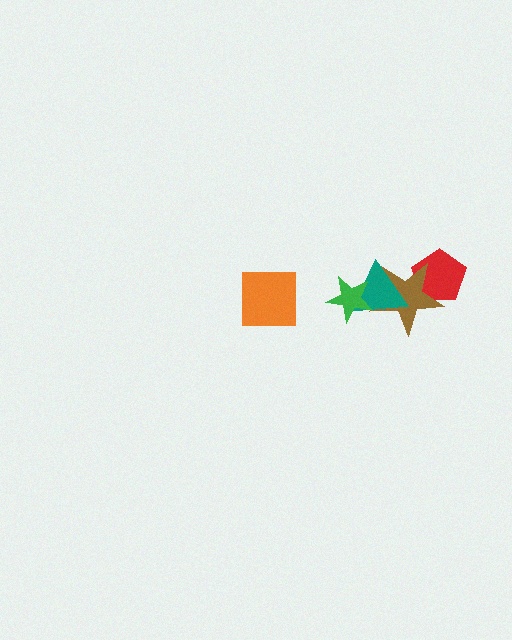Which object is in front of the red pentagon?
The brown star is in front of the red pentagon.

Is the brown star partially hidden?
Yes, it is partially covered by another shape.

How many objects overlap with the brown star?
3 objects overlap with the brown star.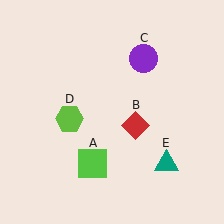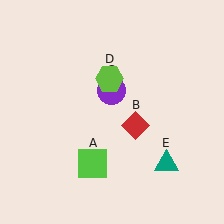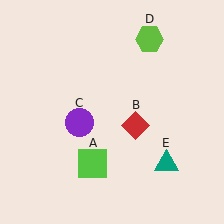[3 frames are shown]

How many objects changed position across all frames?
2 objects changed position: purple circle (object C), lime hexagon (object D).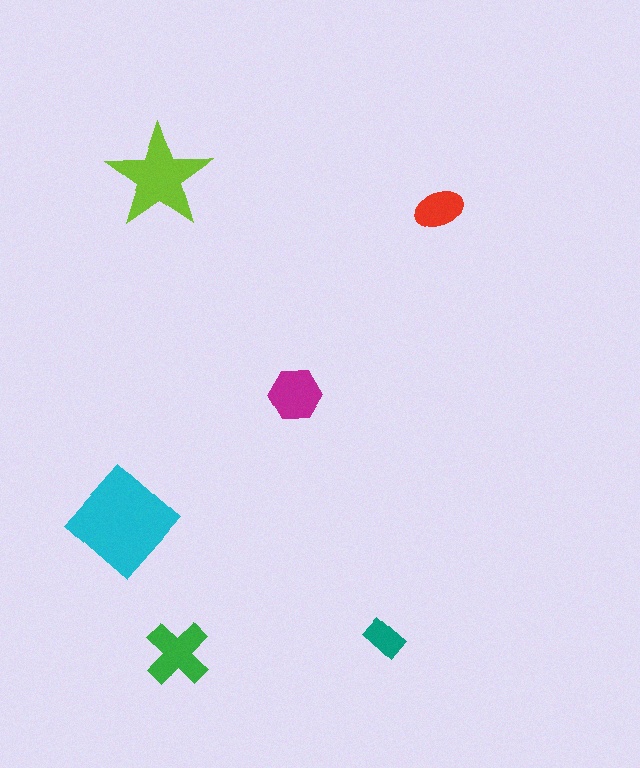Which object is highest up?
The lime star is topmost.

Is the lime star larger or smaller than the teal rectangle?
Larger.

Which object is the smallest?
The teal rectangle.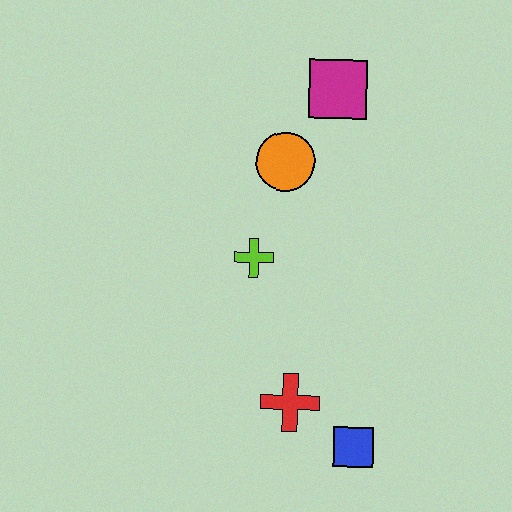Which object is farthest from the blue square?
The magenta square is farthest from the blue square.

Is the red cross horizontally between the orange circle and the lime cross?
No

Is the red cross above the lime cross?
No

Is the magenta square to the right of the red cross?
Yes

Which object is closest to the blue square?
The red cross is closest to the blue square.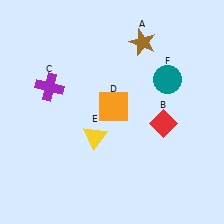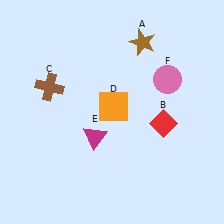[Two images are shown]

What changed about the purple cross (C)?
In Image 1, C is purple. In Image 2, it changed to brown.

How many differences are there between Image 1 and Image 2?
There are 3 differences between the two images.